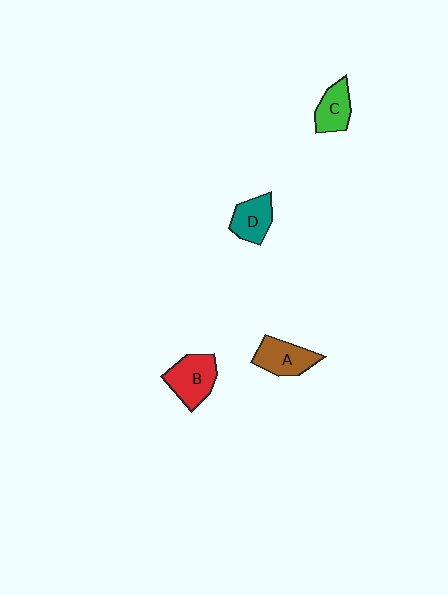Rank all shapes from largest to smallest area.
From largest to smallest: B (red), A (brown), D (teal), C (green).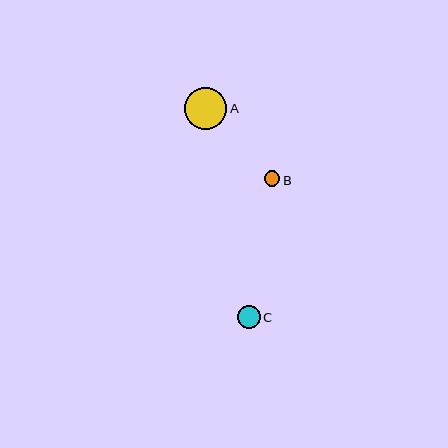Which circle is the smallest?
Circle B is the smallest with a size of approximately 16 pixels.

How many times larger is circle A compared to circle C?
Circle A is approximately 1.9 times the size of circle C.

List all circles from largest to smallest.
From largest to smallest: A, C, B.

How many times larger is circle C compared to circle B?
Circle C is approximately 1.4 times the size of circle B.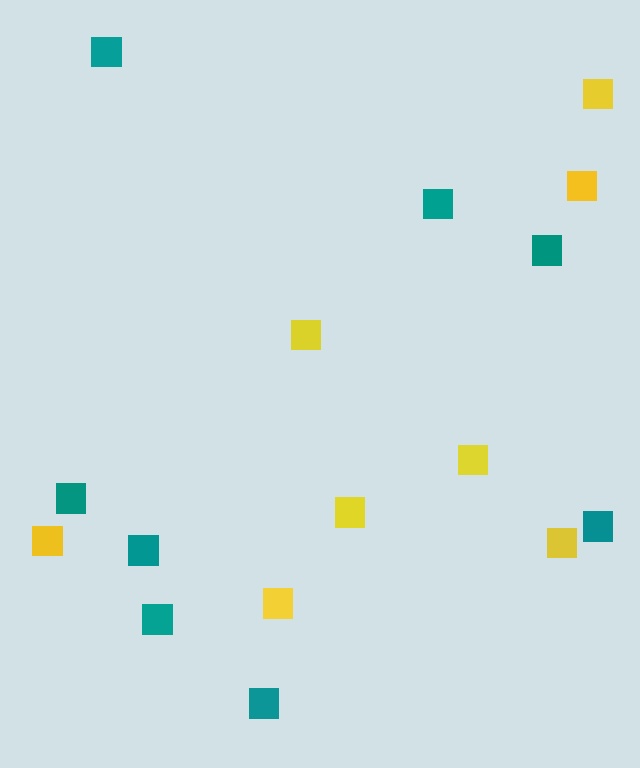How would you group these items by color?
There are 2 groups: one group of teal squares (8) and one group of yellow squares (8).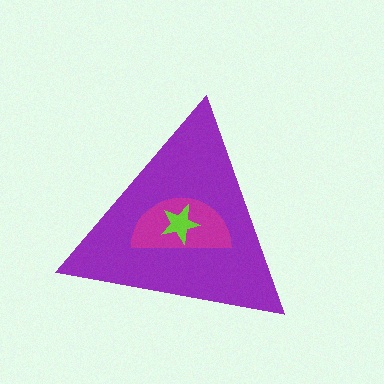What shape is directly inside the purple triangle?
The magenta semicircle.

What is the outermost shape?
The purple triangle.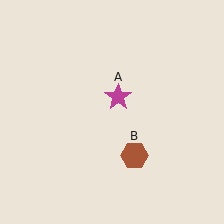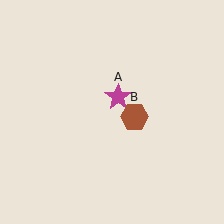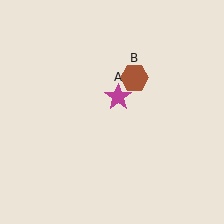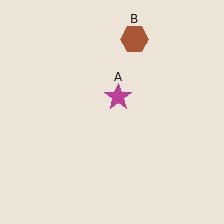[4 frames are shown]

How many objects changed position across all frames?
1 object changed position: brown hexagon (object B).